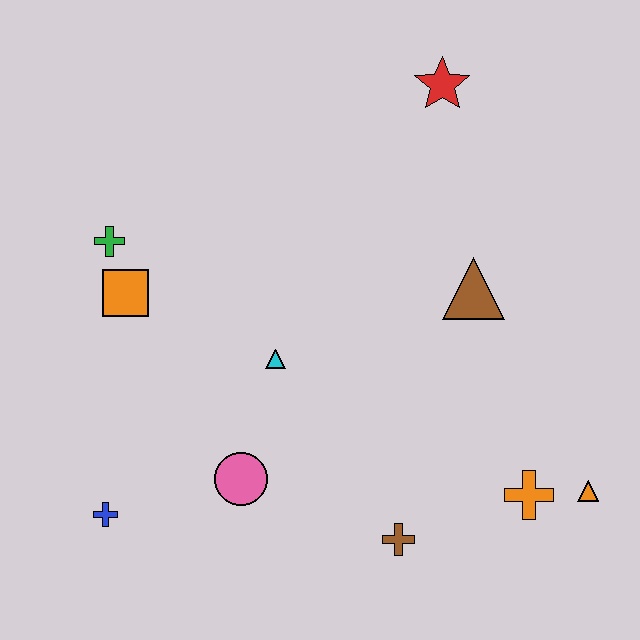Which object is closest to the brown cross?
The orange cross is closest to the brown cross.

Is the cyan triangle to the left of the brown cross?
Yes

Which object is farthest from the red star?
The blue cross is farthest from the red star.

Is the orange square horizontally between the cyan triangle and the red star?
No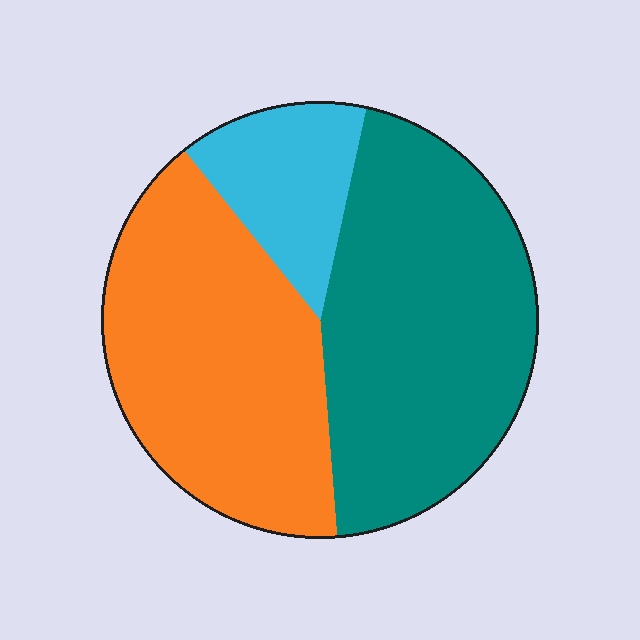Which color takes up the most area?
Teal, at roughly 45%.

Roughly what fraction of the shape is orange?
Orange takes up between a third and a half of the shape.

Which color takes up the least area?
Cyan, at roughly 15%.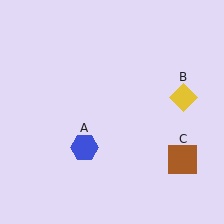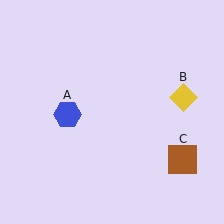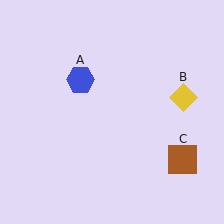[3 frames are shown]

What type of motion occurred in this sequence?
The blue hexagon (object A) rotated clockwise around the center of the scene.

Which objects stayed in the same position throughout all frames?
Yellow diamond (object B) and brown square (object C) remained stationary.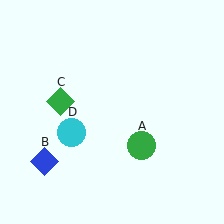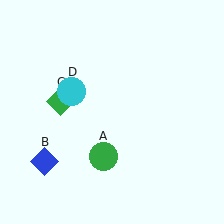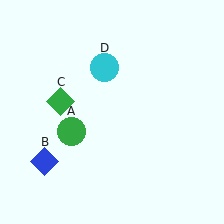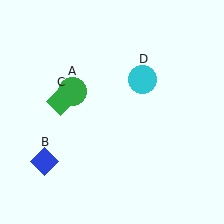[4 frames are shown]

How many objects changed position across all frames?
2 objects changed position: green circle (object A), cyan circle (object D).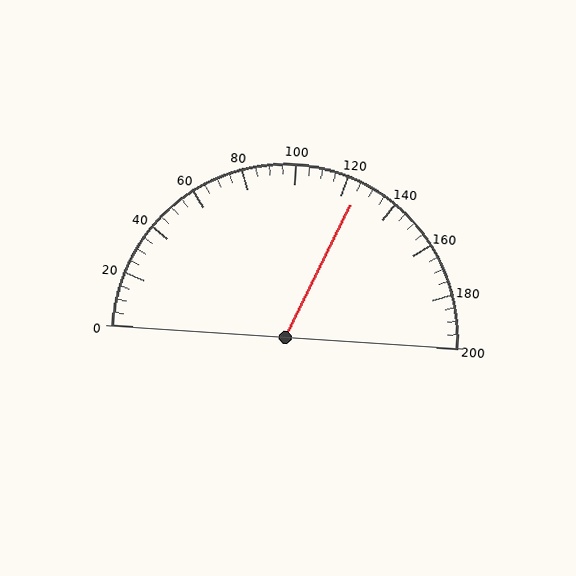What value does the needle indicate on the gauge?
The needle indicates approximately 125.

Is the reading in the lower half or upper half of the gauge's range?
The reading is in the upper half of the range (0 to 200).